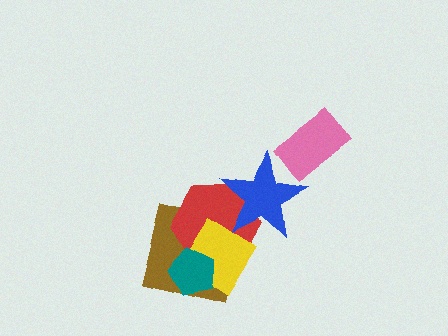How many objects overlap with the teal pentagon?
3 objects overlap with the teal pentagon.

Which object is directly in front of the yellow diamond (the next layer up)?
The blue star is directly in front of the yellow diamond.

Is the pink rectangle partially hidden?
Yes, it is partially covered by another shape.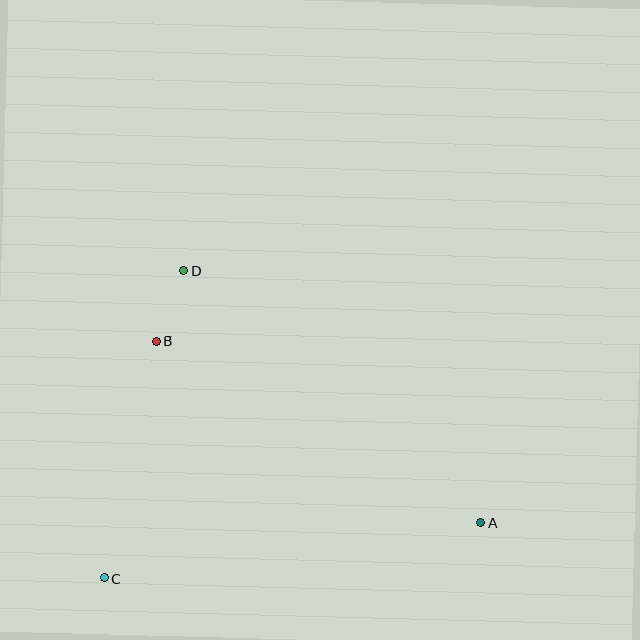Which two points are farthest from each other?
Points A and D are farthest from each other.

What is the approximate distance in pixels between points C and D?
The distance between C and D is approximately 318 pixels.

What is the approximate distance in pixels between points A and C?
The distance between A and C is approximately 381 pixels.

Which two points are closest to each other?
Points B and D are closest to each other.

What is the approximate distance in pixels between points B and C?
The distance between B and C is approximately 243 pixels.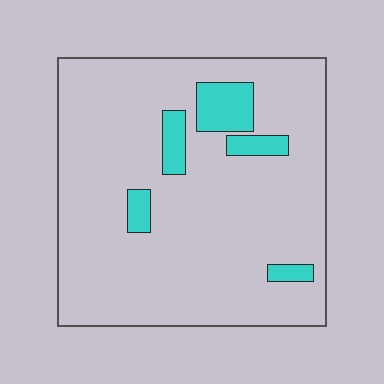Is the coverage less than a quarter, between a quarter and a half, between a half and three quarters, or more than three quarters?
Less than a quarter.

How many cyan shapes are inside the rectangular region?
5.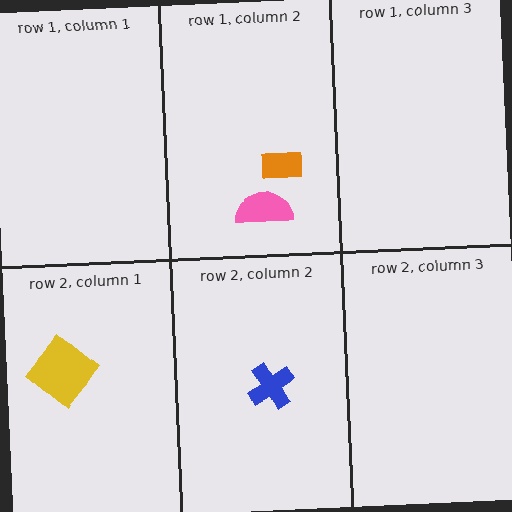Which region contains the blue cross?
The row 2, column 2 region.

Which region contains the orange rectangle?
The row 1, column 2 region.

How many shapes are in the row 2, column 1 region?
1.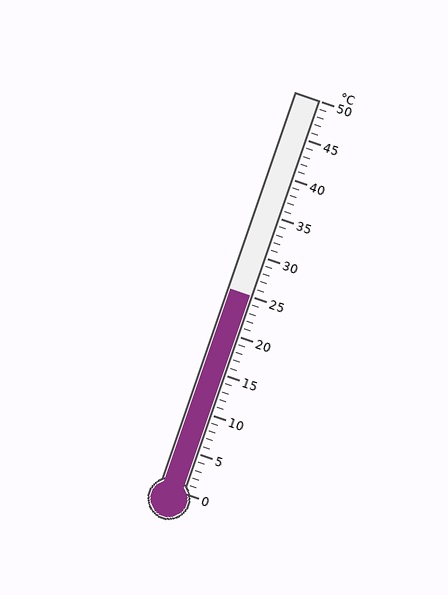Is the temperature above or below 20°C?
The temperature is above 20°C.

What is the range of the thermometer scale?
The thermometer scale ranges from 0°C to 50°C.